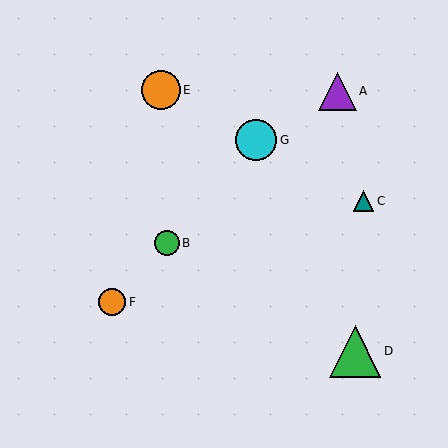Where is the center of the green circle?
The center of the green circle is at (167, 243).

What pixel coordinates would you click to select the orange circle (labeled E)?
Click at (161, 90) to select the orange circle E.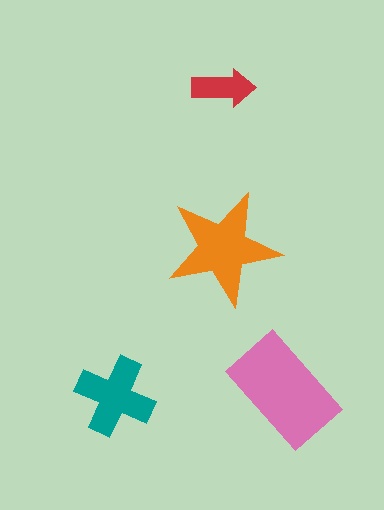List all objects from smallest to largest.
The red arrow, the teal cross, the orange star, the pink rectangle.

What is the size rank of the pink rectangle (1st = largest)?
1st.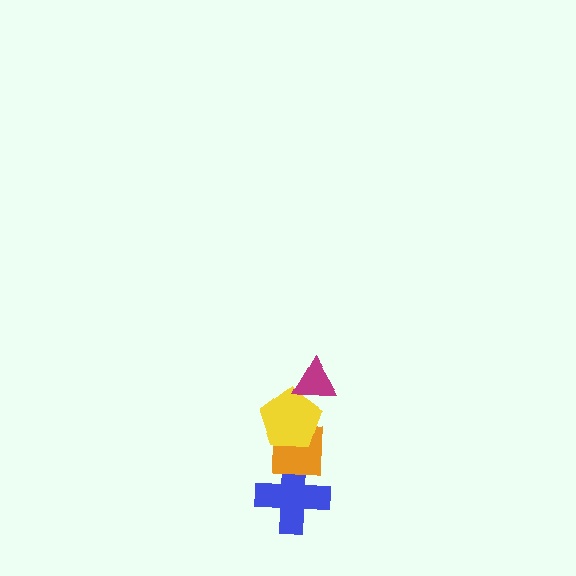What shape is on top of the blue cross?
The orange square is on top of the blue cross.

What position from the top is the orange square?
The orange square is 3rd from the top.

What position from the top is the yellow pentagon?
The yellow pentagon is 2nd from the top.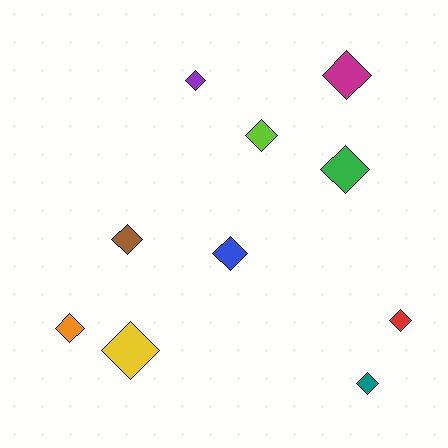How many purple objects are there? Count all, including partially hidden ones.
There is 1 purple object.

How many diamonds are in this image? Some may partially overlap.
There are 10 diamonds.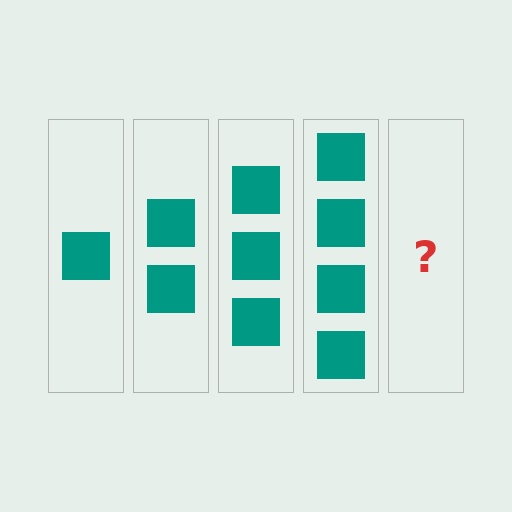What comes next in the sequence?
The next element should be 5 squares.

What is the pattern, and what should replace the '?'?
The pattern is that each step adds one more square. The '?' should be 5 squares.